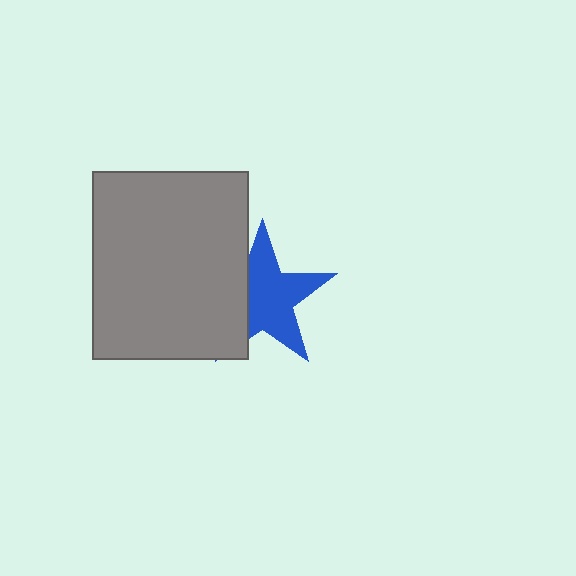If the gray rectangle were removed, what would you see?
You would see the complete blue star.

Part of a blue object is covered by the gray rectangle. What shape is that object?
It is a star.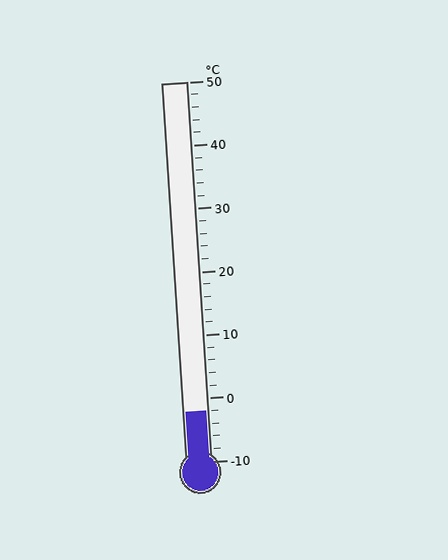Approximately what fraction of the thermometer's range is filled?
The thermometer is filled to approximately 15% of its range.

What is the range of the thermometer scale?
The thermometer scale ranges from -10°C to 50°C.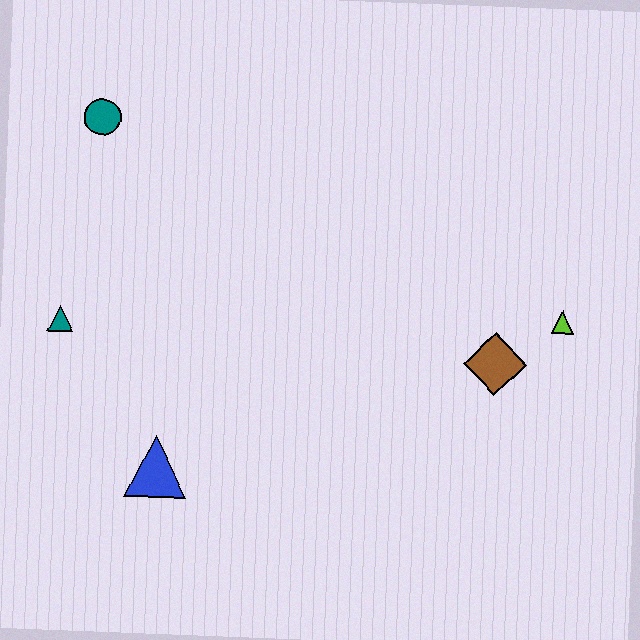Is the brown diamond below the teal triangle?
Yes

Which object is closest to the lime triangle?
The brown diamond is closest to the lime triangle.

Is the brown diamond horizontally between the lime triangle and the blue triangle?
Yes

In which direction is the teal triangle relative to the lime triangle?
The teal triangle is to the left of the lime triangle.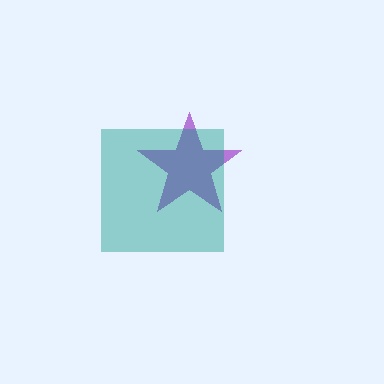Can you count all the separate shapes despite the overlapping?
Yes, there are 2 separate shapes.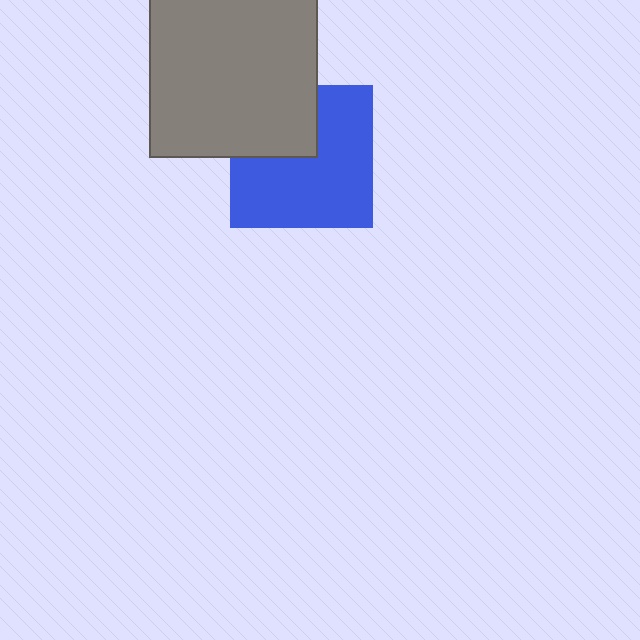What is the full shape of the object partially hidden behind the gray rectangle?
The partially hidden object is a blue square.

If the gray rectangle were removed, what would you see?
You would see the complete blue square.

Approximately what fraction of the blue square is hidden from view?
Roughly 31% of the blue square is hidden behind the gray rectangle.